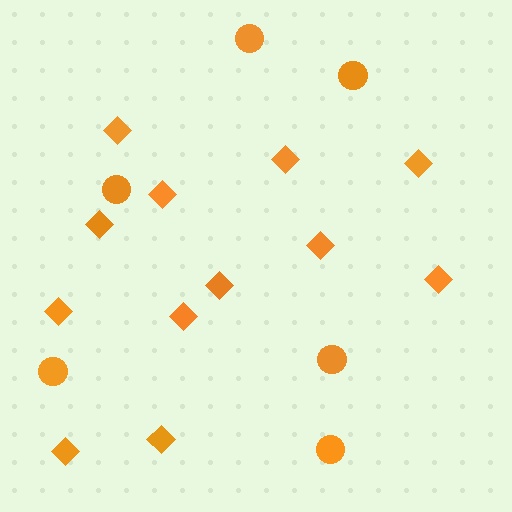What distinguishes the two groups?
There are 2 groups: one group of diamonds (12) and one group of circles (6).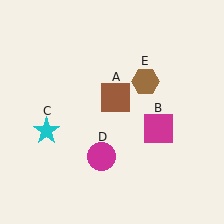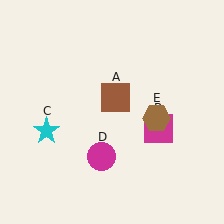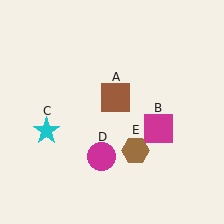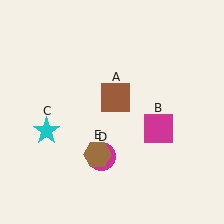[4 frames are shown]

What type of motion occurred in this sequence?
The brown hexagon (object E) rotated clockwise around the center of the scene.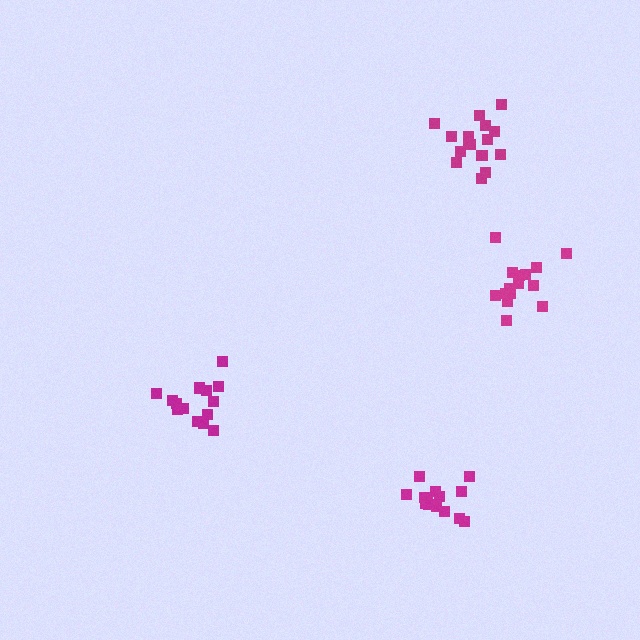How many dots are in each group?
Group 1: 14 dots, Group 2: 16 dots, Group 3: 15 dots, Group 4: 14 dots (59 total).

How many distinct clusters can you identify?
There are 4 distinct clusters.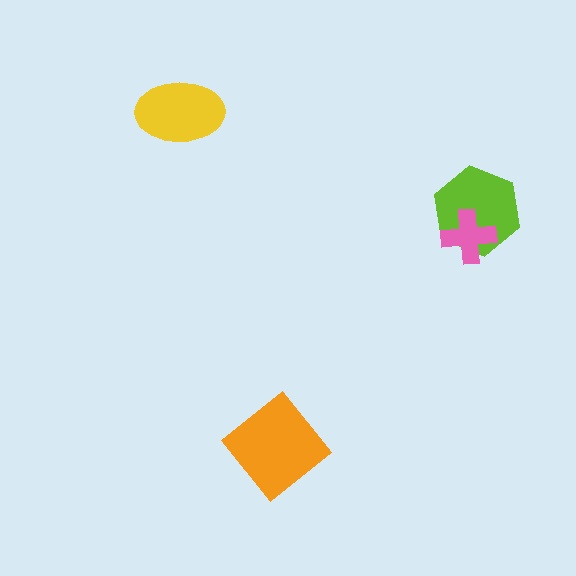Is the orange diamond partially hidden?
No, no other shape covers it.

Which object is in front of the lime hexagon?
The pink cross is in front of the lime hexagon.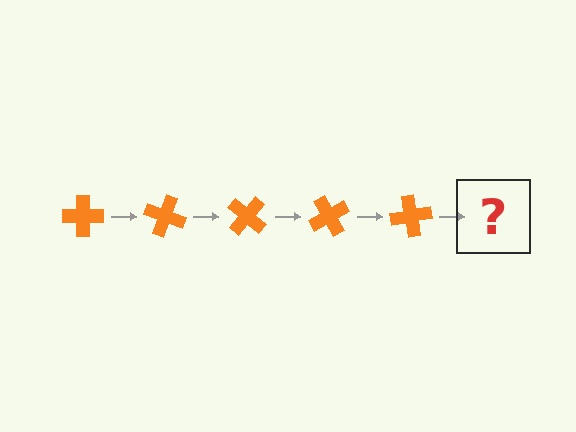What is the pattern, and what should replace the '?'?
The pattern is that the cross rotates 20 degrees each step. The '?' should be an orange cross rotated 100 degrees.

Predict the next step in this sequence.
The next step is an orange cross rotated 100 degrees.